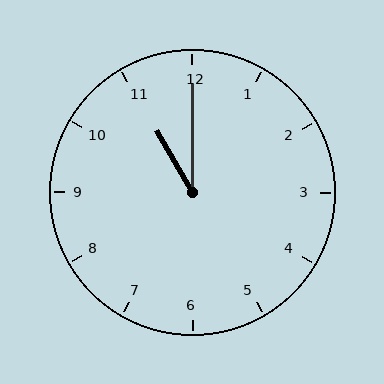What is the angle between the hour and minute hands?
Approximately 30 degrees.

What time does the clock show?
11:00.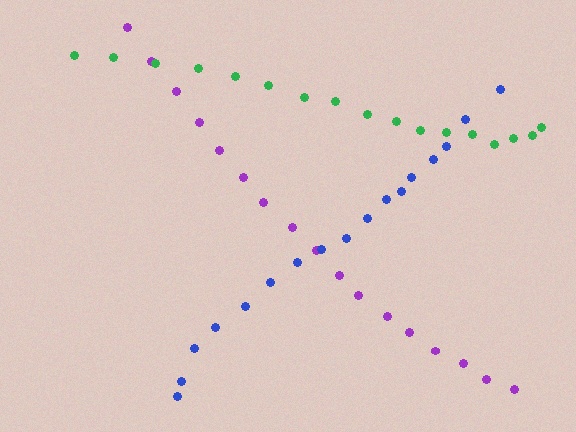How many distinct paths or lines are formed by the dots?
There are 3 distinct paths.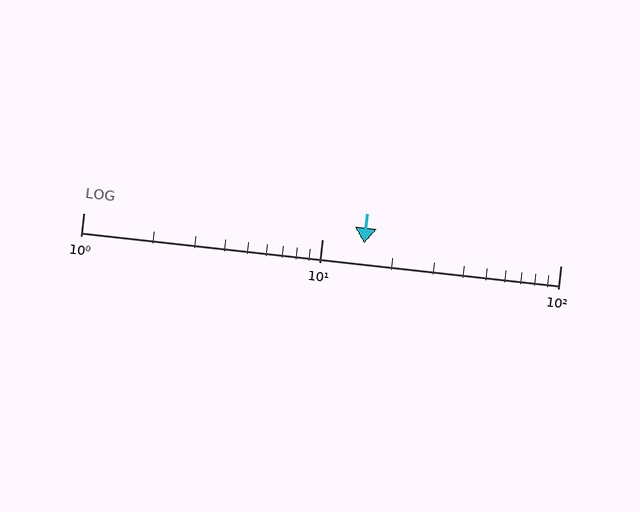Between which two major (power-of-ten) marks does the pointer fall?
The pointer is between 10 and 100.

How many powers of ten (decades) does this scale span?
The scale spans 2 decades, from 1 to 100.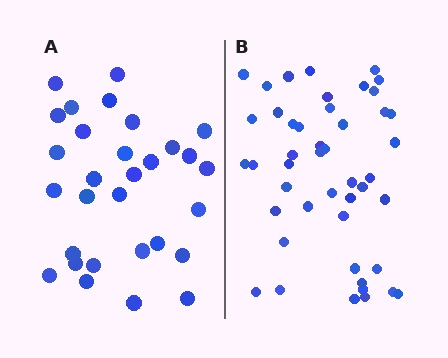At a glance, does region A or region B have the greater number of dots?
Region B (the right region) has more dots.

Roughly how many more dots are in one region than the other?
Region B has approximately 15 more dots than region A.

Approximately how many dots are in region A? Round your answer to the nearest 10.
About 30 dots.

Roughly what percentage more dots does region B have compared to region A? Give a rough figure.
About 55% more.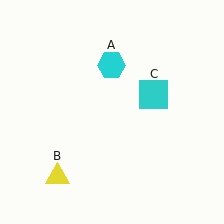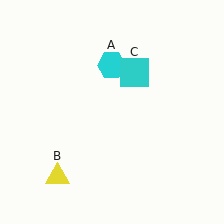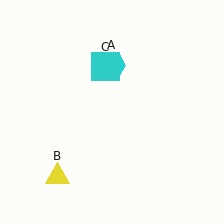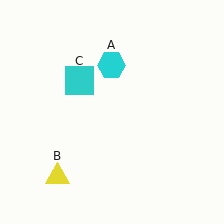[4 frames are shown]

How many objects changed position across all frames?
1 object changed position: cyan square (object C).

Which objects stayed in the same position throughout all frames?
Cyan hexagon (object A) and yellow triangle (object B) remained stationary.